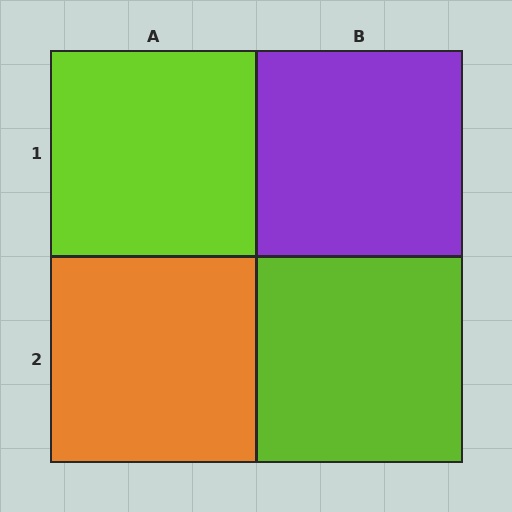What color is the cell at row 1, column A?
Lime.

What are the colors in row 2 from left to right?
Orange, lime.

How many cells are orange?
1 cell is orange.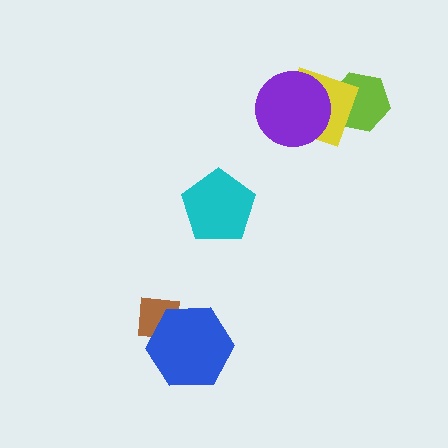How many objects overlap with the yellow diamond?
2 objects overlap with the yellow diamond.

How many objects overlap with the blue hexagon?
1 object overlaps with the blue hexagon.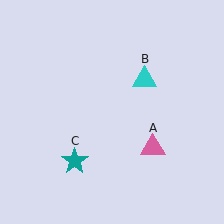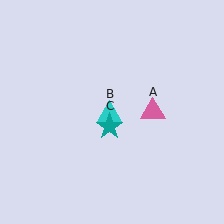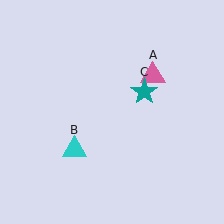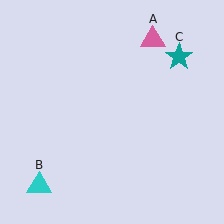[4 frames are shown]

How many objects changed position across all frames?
3 objects changed position: pink triangle (object A), cyan triangle (object B), teal star (object C).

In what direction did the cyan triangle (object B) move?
The cyan triangle (object B) moved down and to the left.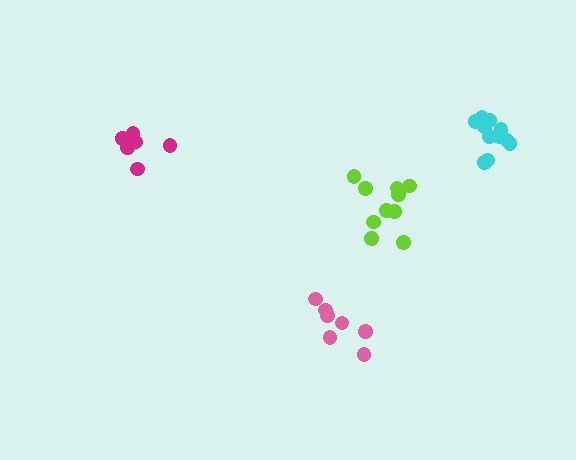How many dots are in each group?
Group 1: 6 dots, Group 2: 7 dots, Group 3: 10 dots, Group 4: 12 dots (35 total).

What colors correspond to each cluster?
The clusters are colored: magenta, pink, lime, cyan.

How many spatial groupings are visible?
There are 4 spatial groupings.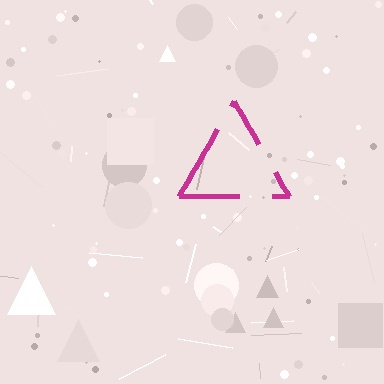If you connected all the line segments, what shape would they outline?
They would outline a triangle.